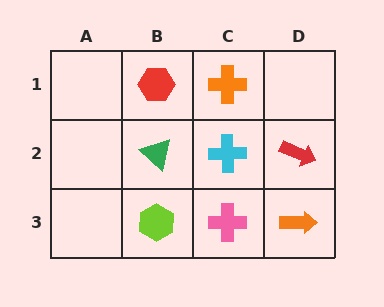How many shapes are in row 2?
3 shapes.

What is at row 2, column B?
A green triangle.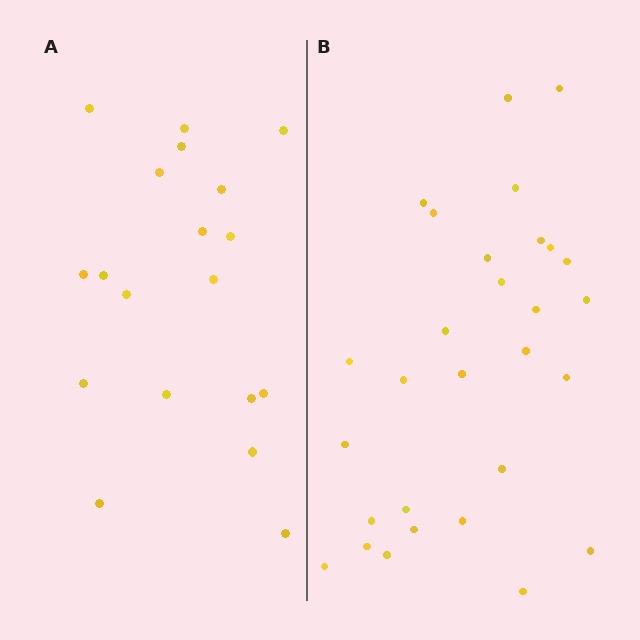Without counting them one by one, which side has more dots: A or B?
Region B (the right region) has more dots.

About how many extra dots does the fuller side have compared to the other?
Region B has roughly 10 or so more dots than region A.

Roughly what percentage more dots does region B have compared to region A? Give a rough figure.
About 55% more.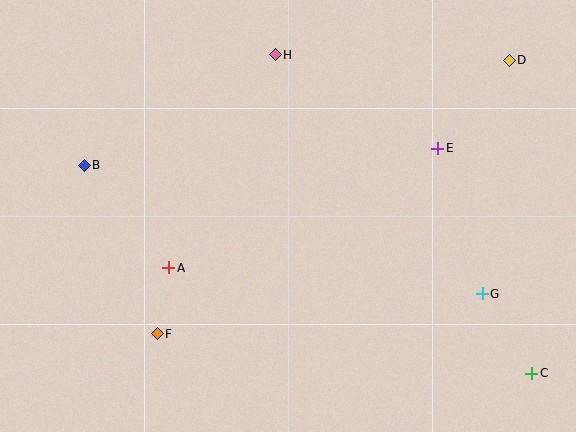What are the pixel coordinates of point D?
Point D is at (509, 60).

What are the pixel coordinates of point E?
Point E is at (438, 148).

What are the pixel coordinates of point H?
Point H is at (275, 55).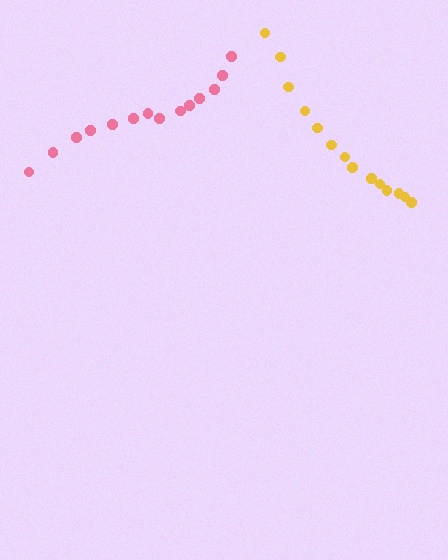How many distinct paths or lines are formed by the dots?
There are 2 distinct paths.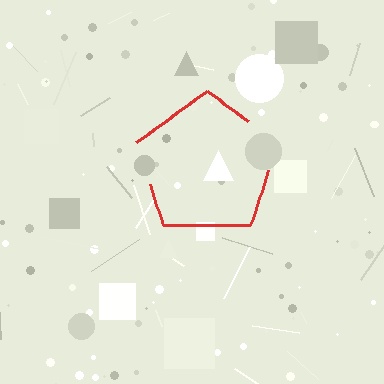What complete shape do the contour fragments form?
The contour fragments form a pentagon.